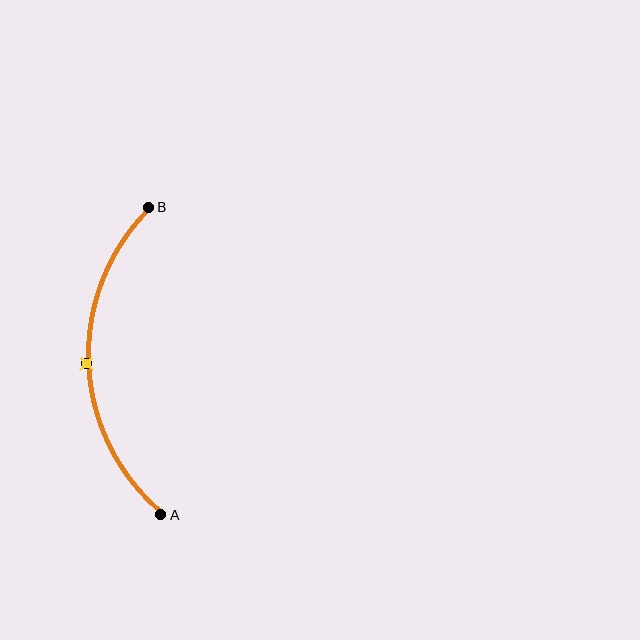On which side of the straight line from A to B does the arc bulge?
The arc bulges to the left of the straight line connecting A and B.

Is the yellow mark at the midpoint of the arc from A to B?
Yes. The yellow mark lies on the arc at equal arc-length from both A and B — it is the arc midpoint.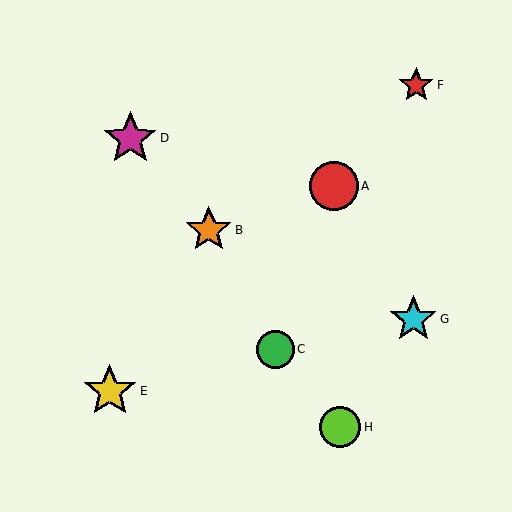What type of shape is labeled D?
Shape D is a magenta star.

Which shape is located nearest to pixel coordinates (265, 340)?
The green circle (labeled C) at (275, 349) is nearest to that location.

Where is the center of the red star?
The center of the red star is at (416, 85).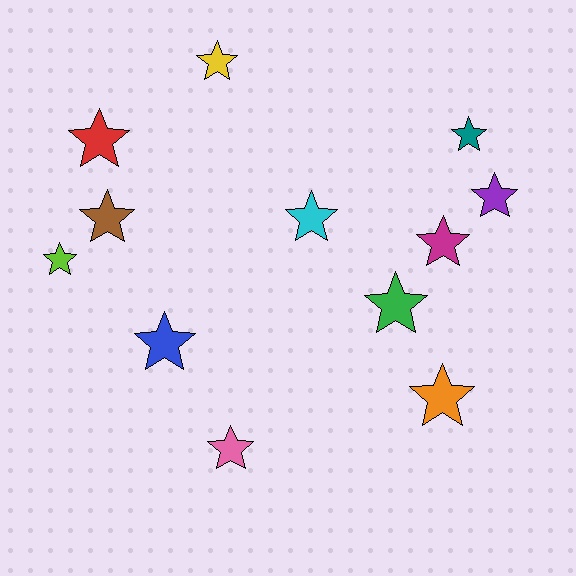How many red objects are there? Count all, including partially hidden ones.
There is 1 red object.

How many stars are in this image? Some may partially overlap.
There are 12 stars.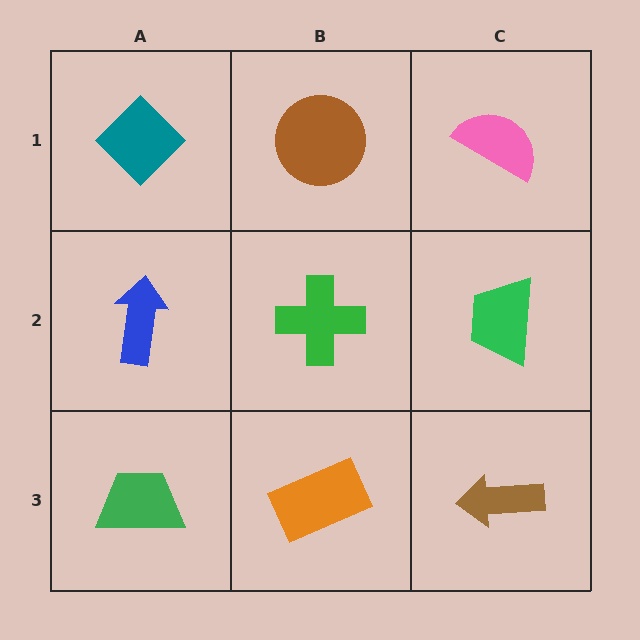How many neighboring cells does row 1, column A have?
2.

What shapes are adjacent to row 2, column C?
A pink semicircle (row 1, column C), a brown arrow (row 3, column C), a green cross (row 2, column B).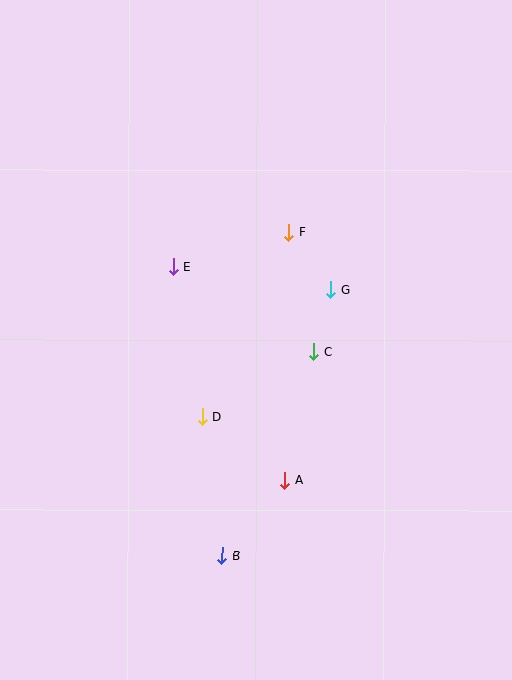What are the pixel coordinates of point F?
Point F is at (289, 232).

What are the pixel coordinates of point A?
Point A is at (284, 480).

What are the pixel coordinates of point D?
Point D is at (202, 416).